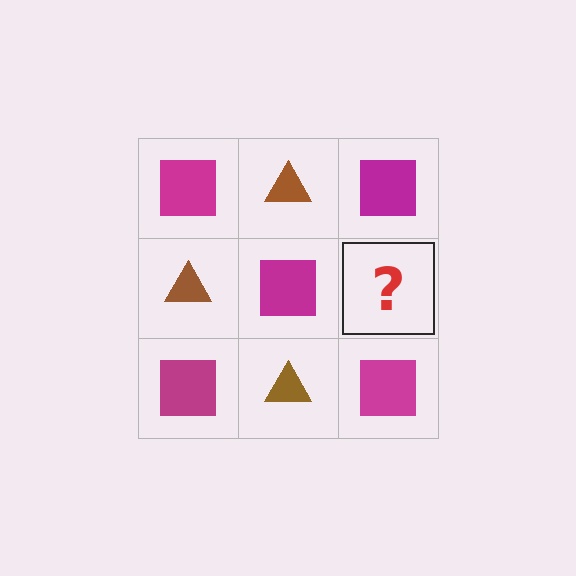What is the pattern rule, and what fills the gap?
The rule is that it alternates magenta square and brown triangle in a checkerboard pattern. The gap should be filled with a brown triangle.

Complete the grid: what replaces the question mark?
The question mark should be replaced with a brown triangle.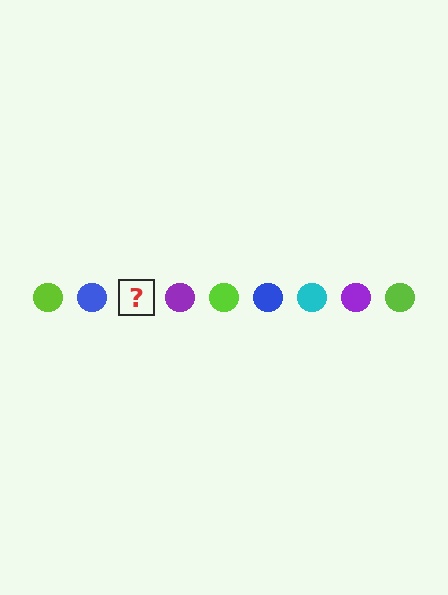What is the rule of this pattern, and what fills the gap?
The rule is that the pattern cycles through lime, blue, cyan, purple circles. The gap should be filled with a cyan circle.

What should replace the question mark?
The question mark should be replaced with a cyan circle.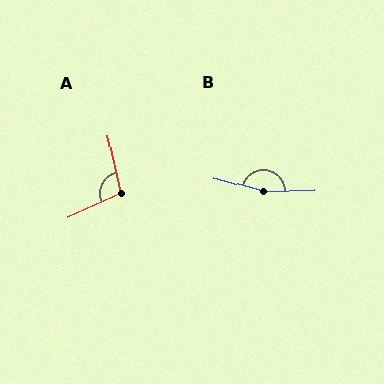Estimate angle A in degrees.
Approximately 102 degrees.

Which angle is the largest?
B, at approximately 163 degrees.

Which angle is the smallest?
A, at approximately 102 degrees.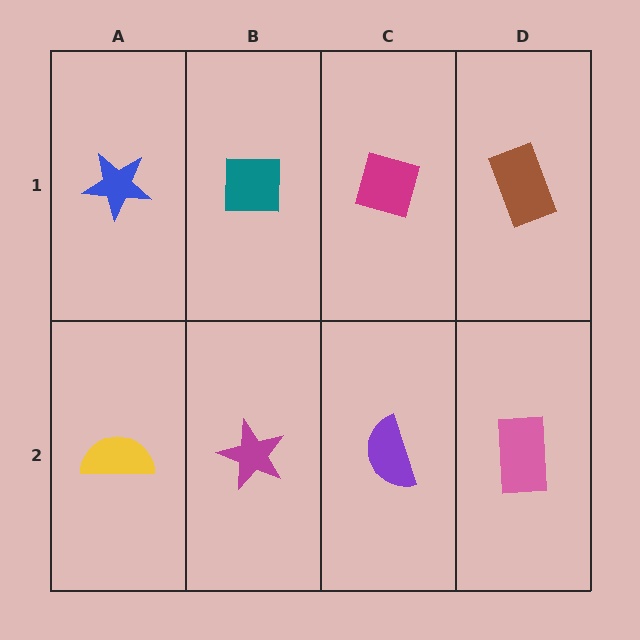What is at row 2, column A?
A yellow semicircle.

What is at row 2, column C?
A purple semicircle.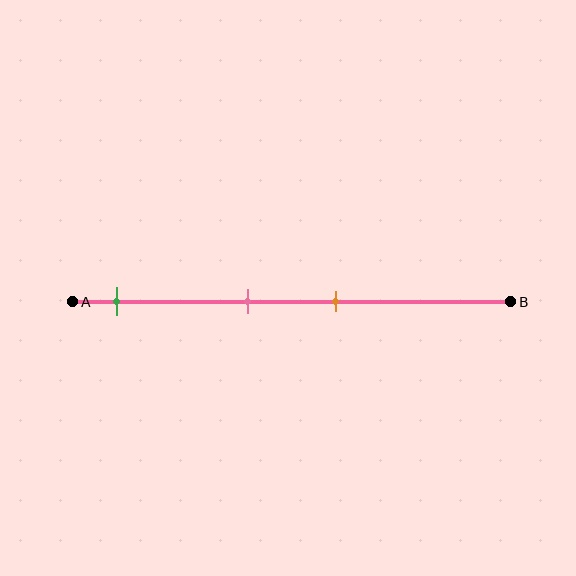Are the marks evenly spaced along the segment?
No, the marks are not evenly spaced.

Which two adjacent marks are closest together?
The pink and orange marks are the closest adjacent pair.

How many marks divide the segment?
There are 3 marks dividing the segment.